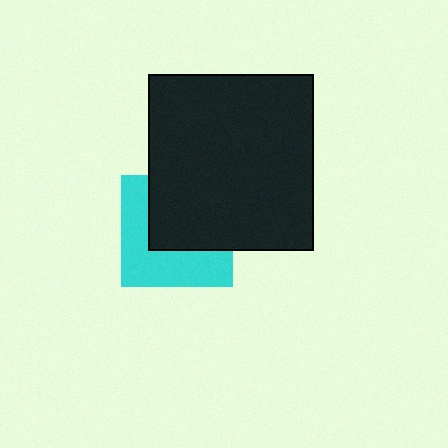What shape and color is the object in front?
The object in front is a black rectangle.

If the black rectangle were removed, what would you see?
You would see the complete cyan square.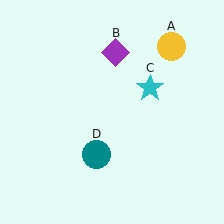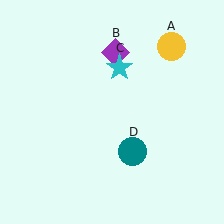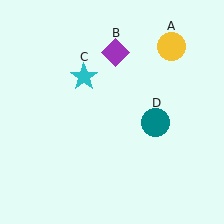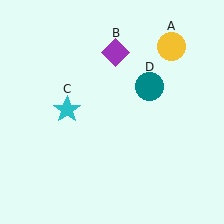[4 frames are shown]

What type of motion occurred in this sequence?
The cyan star (object C), teal circle (object D) rotated counterclockwise around the center of the scene.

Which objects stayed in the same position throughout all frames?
Yellow circle (object A) and purple diamond (object B) remained stationary.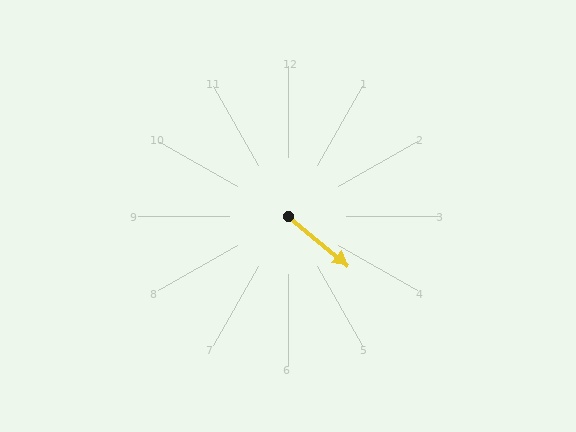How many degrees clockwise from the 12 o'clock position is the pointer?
Approximately 130 degrees.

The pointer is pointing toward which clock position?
Roughly 4 o'clock.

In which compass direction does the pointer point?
Southeast.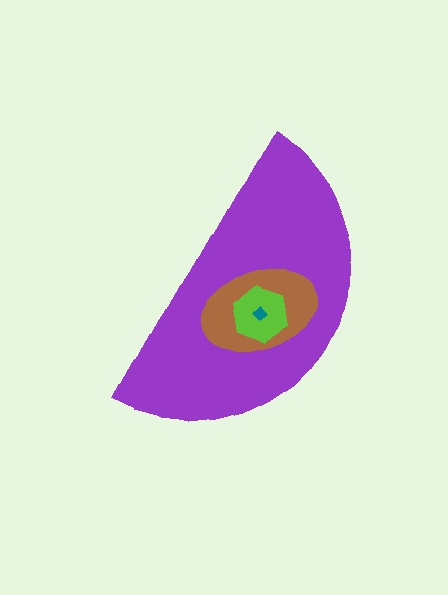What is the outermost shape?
The purple semicircle.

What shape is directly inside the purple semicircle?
The brown ellipse.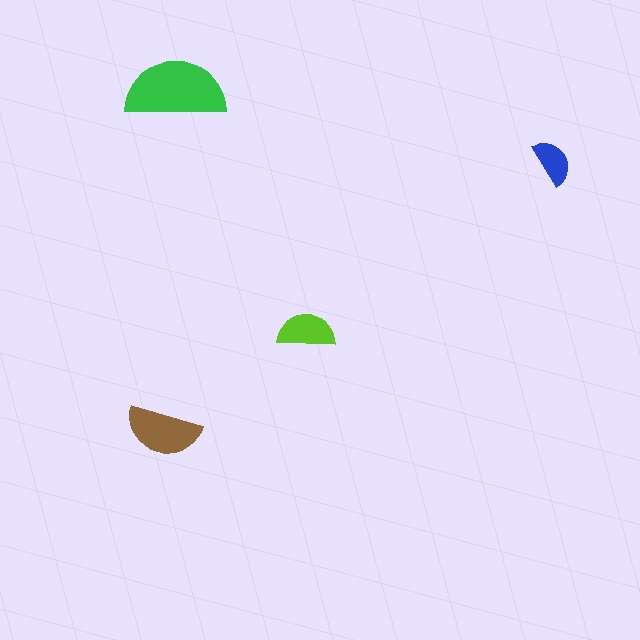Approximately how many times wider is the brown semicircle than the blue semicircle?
About 1.5 times wider.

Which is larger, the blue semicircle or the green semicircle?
The green one.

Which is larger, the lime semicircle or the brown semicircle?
The brown one.